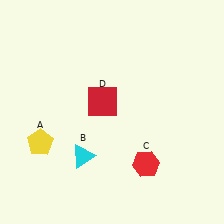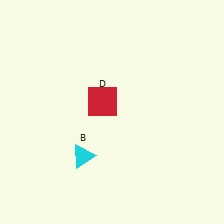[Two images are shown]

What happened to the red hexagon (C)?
The red hexagon (C) was removed in Image 2. It was in the bottom-right area of Image 1.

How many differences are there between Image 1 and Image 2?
There are 2 differences between the two images.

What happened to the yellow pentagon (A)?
The yellow pentagon (A) was removed in Image 2. It was in the bottom-left area of Image 1.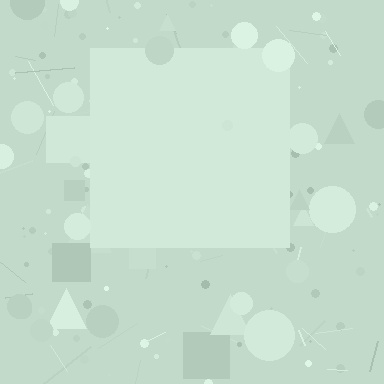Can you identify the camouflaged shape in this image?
The camouflaged shape is a square.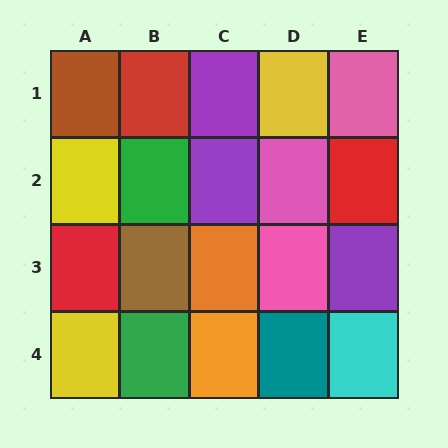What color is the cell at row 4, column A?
Yellow.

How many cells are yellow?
3 cells are yellow.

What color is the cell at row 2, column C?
Purple.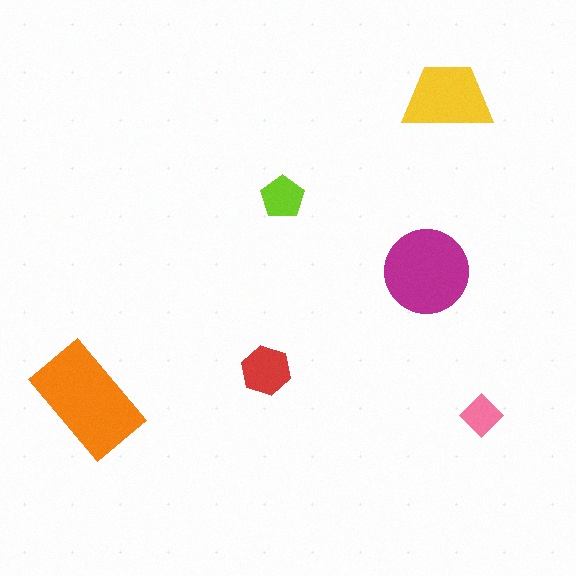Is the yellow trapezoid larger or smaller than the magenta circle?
Smaller.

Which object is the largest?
The orange rectangle.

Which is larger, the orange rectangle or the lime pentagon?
The orange rectangle.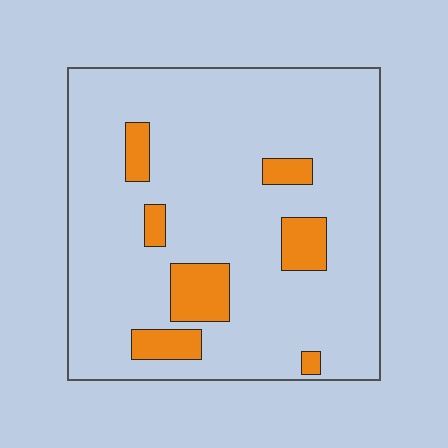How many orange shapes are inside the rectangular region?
7.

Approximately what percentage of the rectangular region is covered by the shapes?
Approximately 15%.